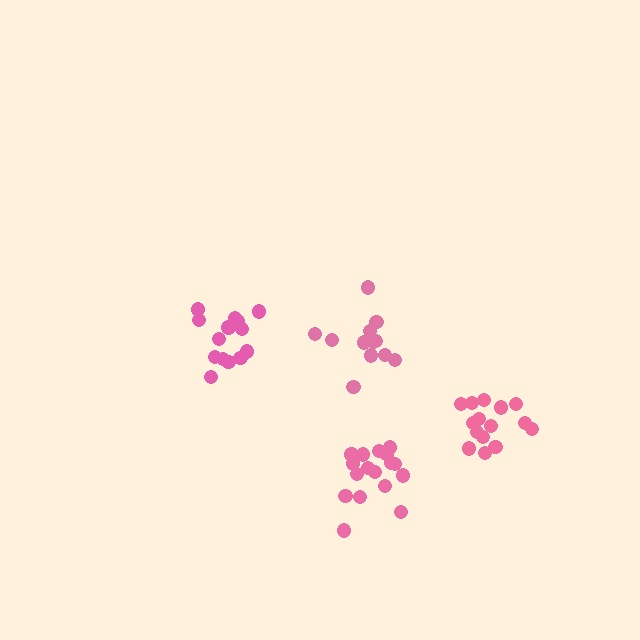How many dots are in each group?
Group 1: 17 dots, Group 2: 15 dots, Group 3: 12 dots, Group 4: 14 dots (58 total).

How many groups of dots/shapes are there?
There are 4 groups.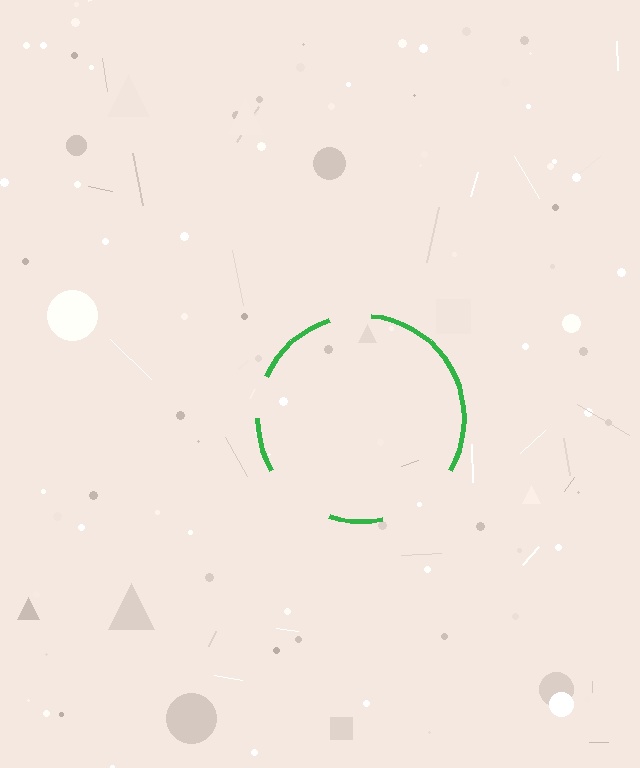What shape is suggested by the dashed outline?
The dashed outline suggests a circle.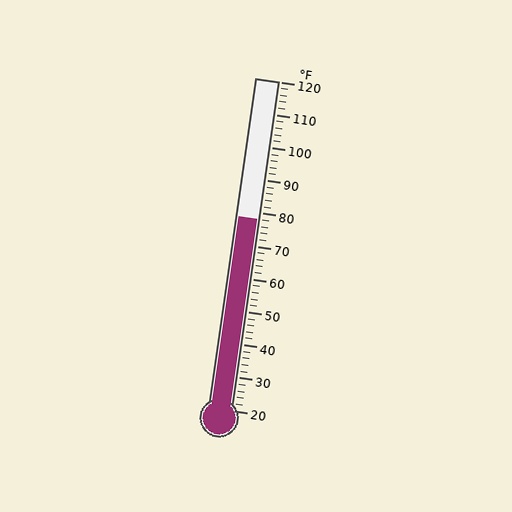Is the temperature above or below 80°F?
The temperature is below 80°F.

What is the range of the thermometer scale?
The thermometer scale ranges from 20°F to 120°F.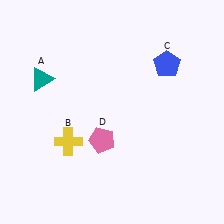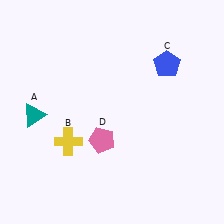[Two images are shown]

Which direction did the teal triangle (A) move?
The teal triangle (A) moved down.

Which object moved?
The teal triangle (A) moved down.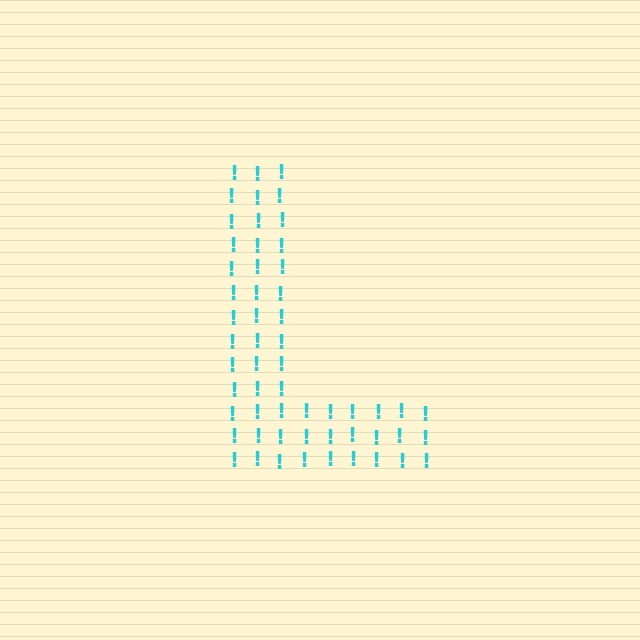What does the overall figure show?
The overall figure shows the letter L.